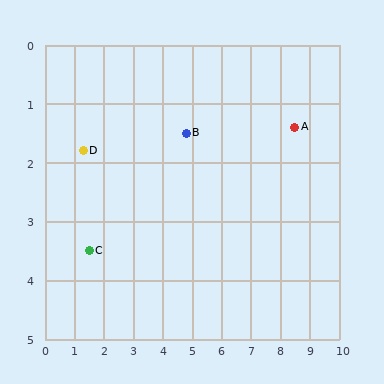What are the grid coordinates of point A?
Point A is at approximately (8.5, 1.4).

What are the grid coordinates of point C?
Point C is at approximately (1.5, 3.5).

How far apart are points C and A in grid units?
Points C and A are about 7.3 grid units apart.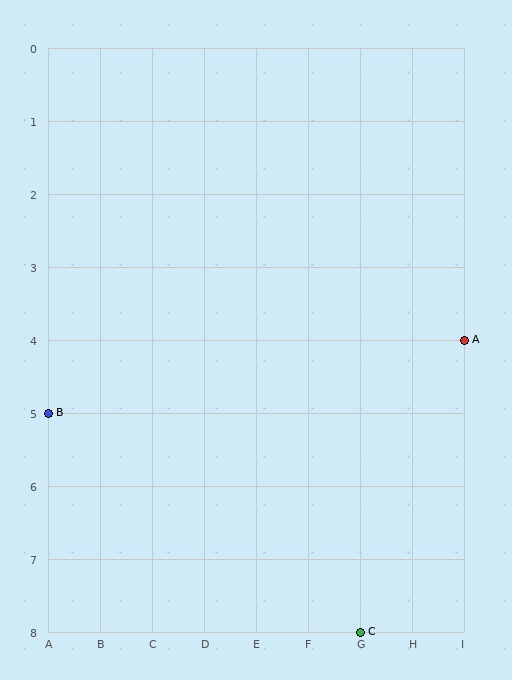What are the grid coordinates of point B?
Point B is at grid coordinates (A, 5).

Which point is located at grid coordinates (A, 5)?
Point B is at (A, 5).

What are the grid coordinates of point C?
Point C is at grid coordinates (G, 8).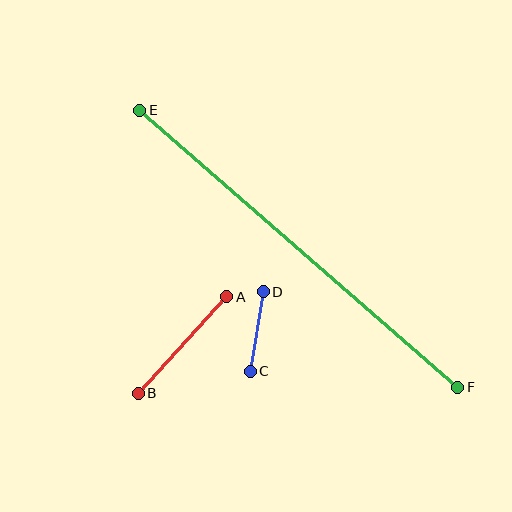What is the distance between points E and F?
The distance is approximately 422 pixels.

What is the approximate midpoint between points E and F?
The midpoint is at approximately (299, 249) pixels.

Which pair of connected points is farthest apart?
Points E and F are farthest apart.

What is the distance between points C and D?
The distance is approximately 80 pixels.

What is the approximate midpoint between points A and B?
The midpoint is at approximately (182, 345) pixels.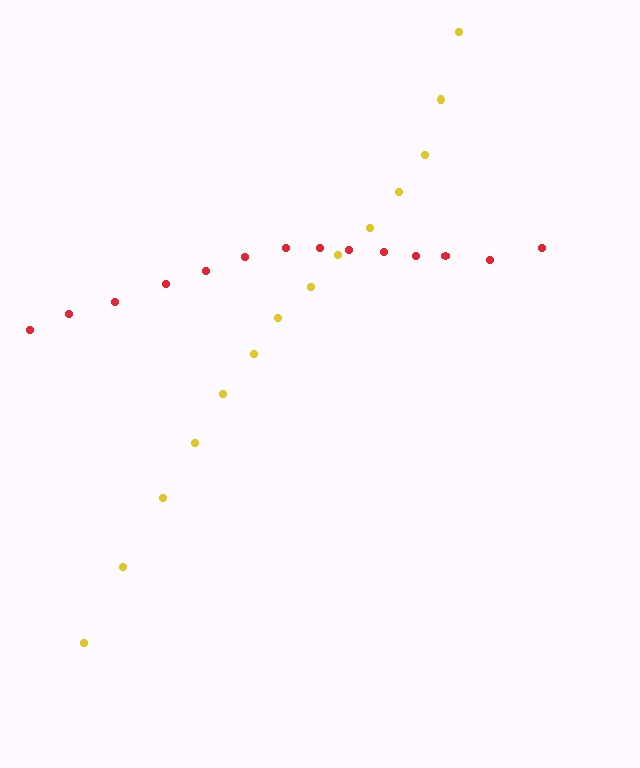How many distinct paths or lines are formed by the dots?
There are 2 distinct paths.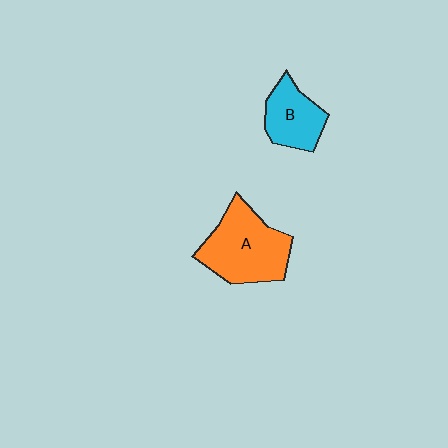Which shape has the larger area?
Shape A (orange).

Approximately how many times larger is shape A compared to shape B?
Approximately 1.7 times.